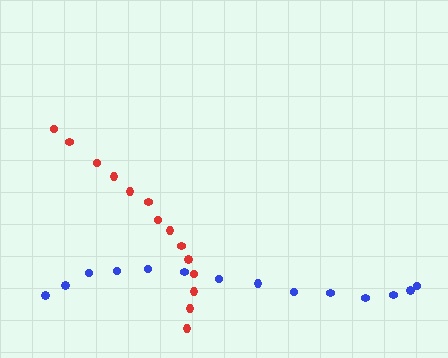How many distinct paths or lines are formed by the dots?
There are 2 distinct paths.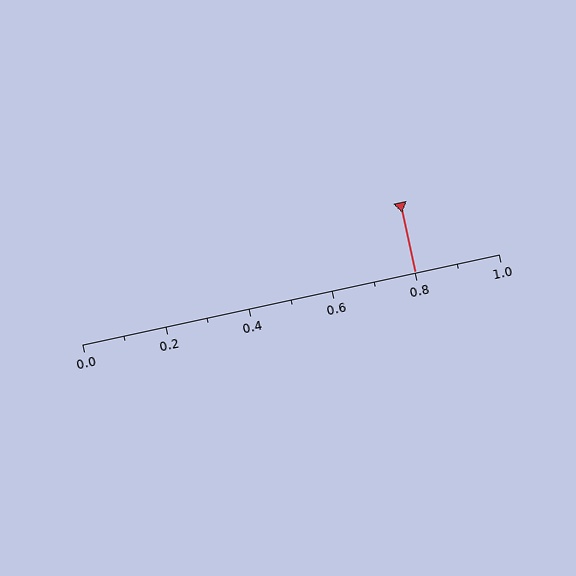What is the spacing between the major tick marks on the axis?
The major ticks are spaced 0.2 apart.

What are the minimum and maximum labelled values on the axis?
The axis runs from 0.0 to 1.0.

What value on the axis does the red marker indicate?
The marker indicates approximately 0.8.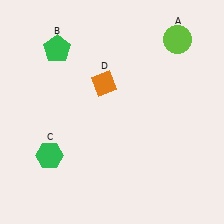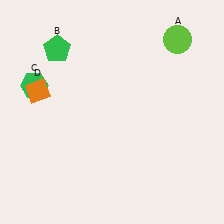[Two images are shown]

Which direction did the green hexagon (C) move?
The green hexagon (C) moved up.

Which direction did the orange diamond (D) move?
The orange diamond (D) moved left.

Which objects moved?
The objects that moved are: the green hexagon (C), the orange diamond (D).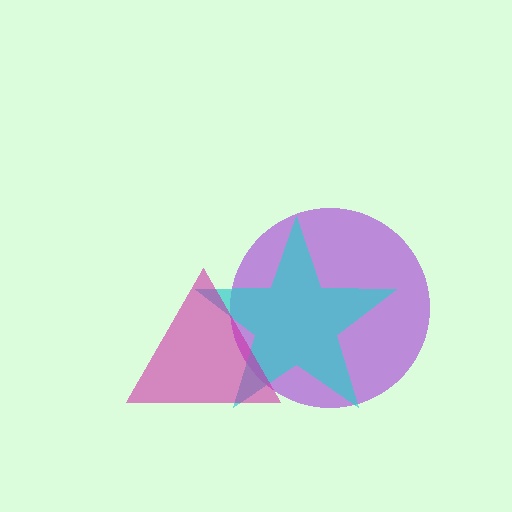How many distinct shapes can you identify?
There are 3 distinct shapes: a purple circle, a cyan star, a magenta triangle.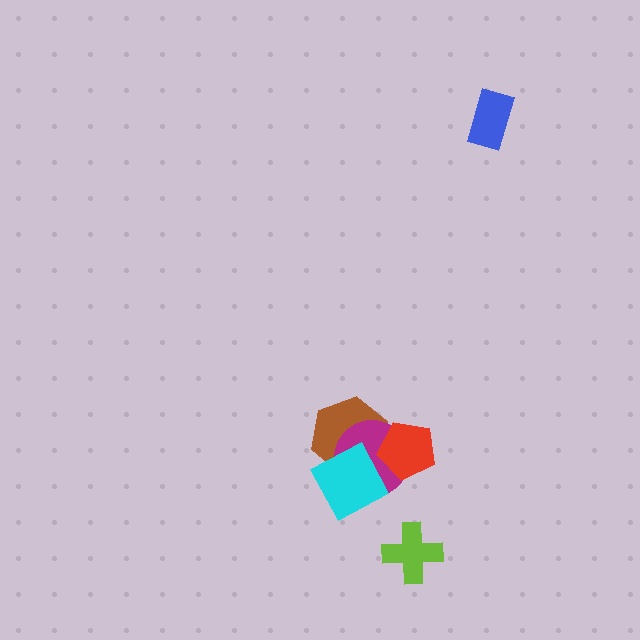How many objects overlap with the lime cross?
0 objects overlap with the lime cross.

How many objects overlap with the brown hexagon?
3 objects overlap with the brown hexagon.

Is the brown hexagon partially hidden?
Yes, it is partially covered by another shape.